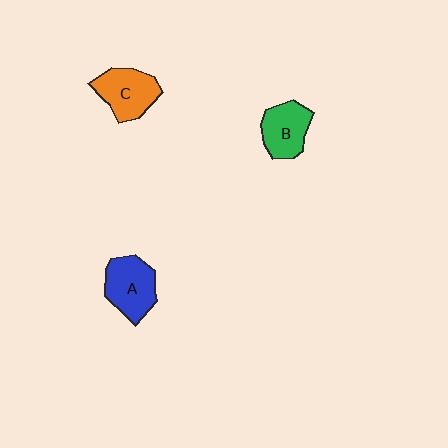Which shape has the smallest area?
Shape B (green).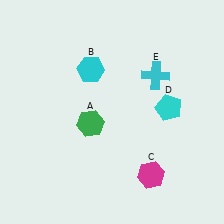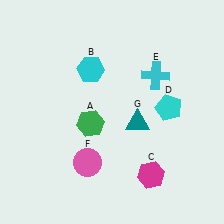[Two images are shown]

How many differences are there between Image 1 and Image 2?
There are 2 differences between the two images.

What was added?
A pink circle (F), a teal triangle (G) were added in Image 2.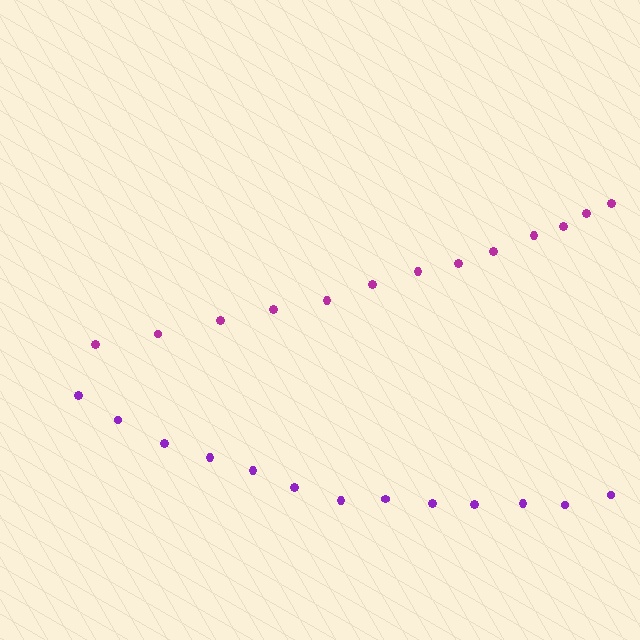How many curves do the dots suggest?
There are 2 distinct paths.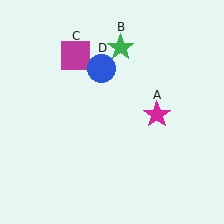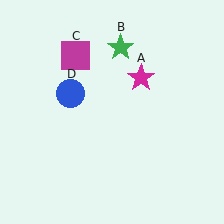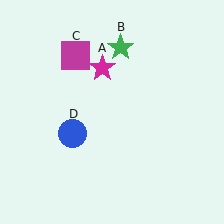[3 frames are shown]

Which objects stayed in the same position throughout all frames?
Green star (object B) and magenta square (object C) remained stationary.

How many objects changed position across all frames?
2 objects changed position: magenta star (object A), blue circle (object D).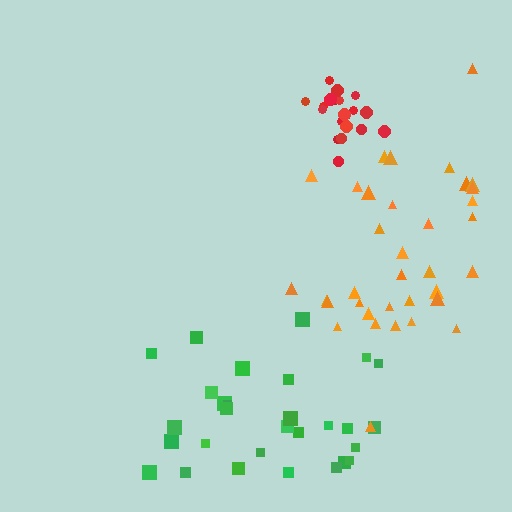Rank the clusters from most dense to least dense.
red, green, orange.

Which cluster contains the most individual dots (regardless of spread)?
Orange (35).